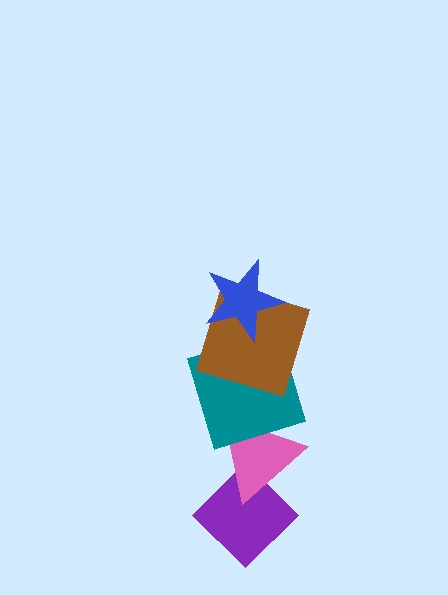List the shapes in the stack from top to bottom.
From top to bottom: the blue star, the brown square, the teal square, the pink triangle, the purple diamond.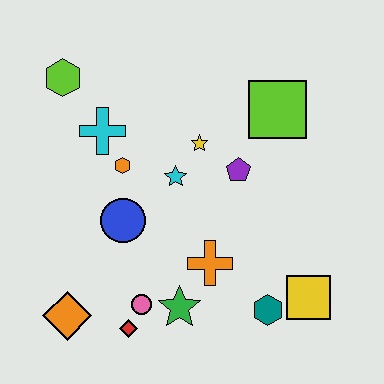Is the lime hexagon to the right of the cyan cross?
No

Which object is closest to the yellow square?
The teal hexagon is closest to the yellow square.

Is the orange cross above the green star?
Yes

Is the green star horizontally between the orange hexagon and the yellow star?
Yes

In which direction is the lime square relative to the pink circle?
The lime square is above the pink circle.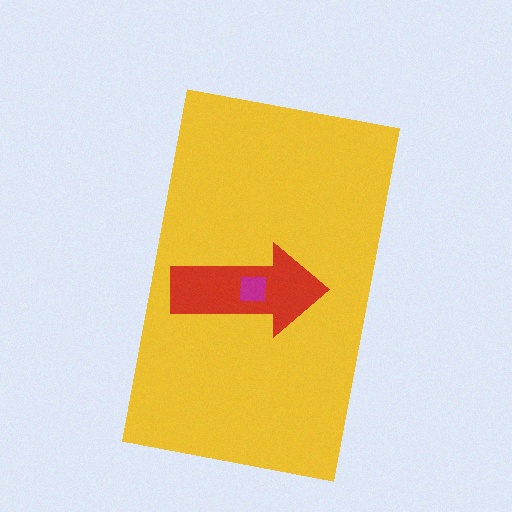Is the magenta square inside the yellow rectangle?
Yes.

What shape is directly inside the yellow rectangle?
The red arrow.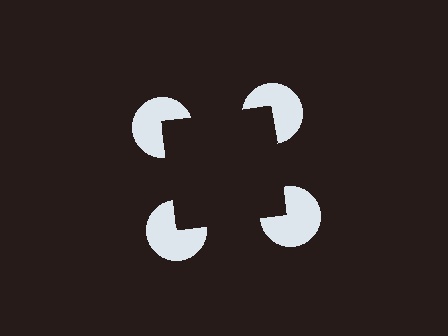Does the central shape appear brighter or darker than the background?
It typically appears slightly darker than the background, even though no actual brightness change is drawn.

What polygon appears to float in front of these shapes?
An illusory square — its edges are inferred from the aligned wedge cuts in the pac-man discs, not physically drawn.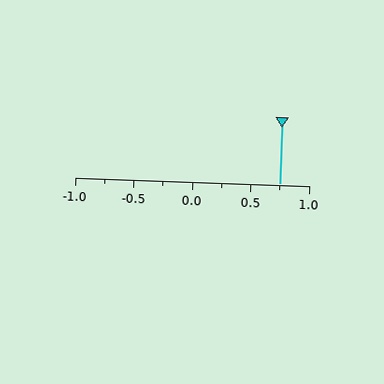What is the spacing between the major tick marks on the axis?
The major ticks are spaced 0.5 apart.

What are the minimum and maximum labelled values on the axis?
The axis runs from -1.0 to 1.0.